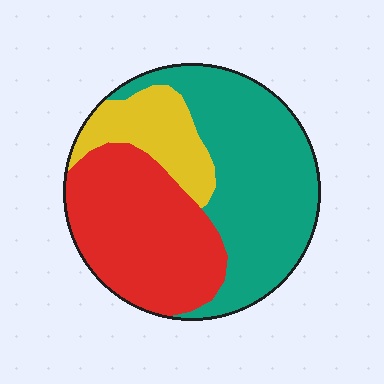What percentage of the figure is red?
Red covers about 40% of the figure.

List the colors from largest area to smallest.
From largest to smallest: teal, red, yellow.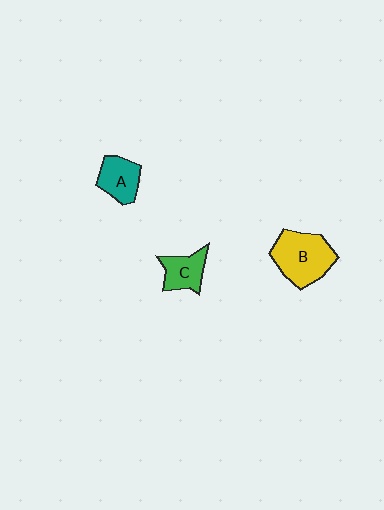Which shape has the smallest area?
Shape C (green).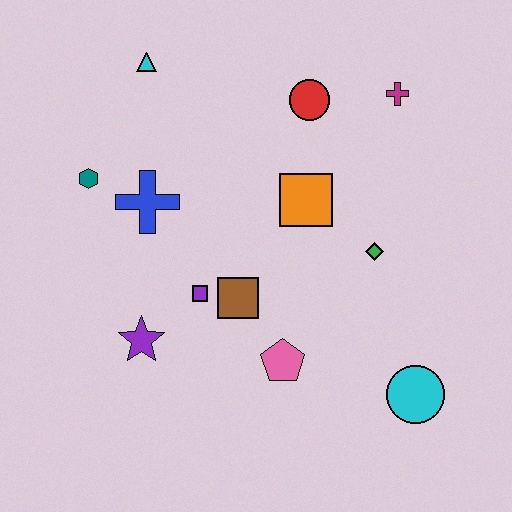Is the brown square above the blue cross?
No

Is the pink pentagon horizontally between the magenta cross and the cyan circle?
No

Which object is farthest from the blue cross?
The cyan circle is farthest from the blue cross.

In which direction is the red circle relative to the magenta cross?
The red circle is to the left of the magenta cross.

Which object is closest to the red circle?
The magenta cross is closest to the red circle.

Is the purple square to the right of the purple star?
Yes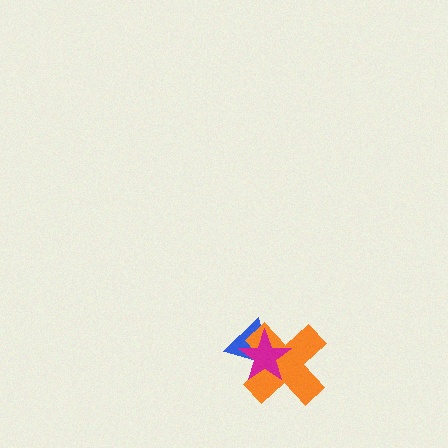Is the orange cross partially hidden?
Yes, it is partially covered by another shape.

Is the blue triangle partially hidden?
Yes, it is partially covered by another shape.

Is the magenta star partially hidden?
No, no other shape covers it.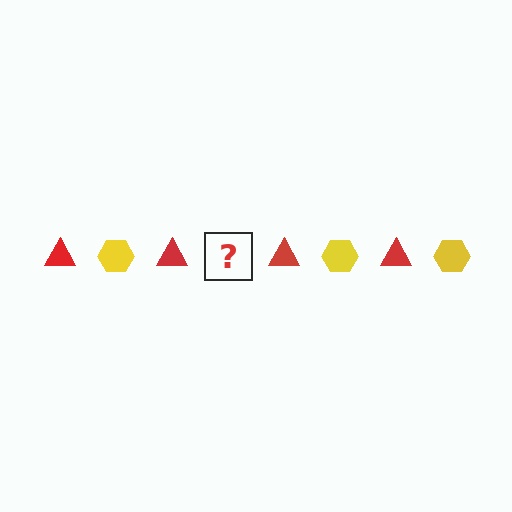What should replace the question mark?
The question mark should be replaced with a yellow hexagon.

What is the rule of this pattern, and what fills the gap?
The rule is that the pattern alternates between red triangle and yellow hexagon. The gap should be filled with a yellow hexagon.